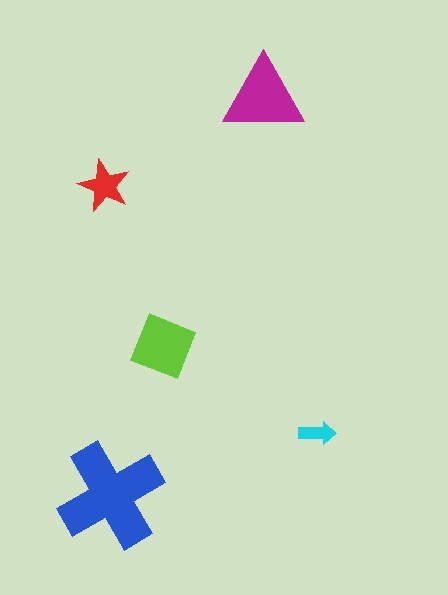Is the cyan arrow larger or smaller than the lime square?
Smaller.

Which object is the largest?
The blue cross.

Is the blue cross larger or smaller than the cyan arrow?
Larger.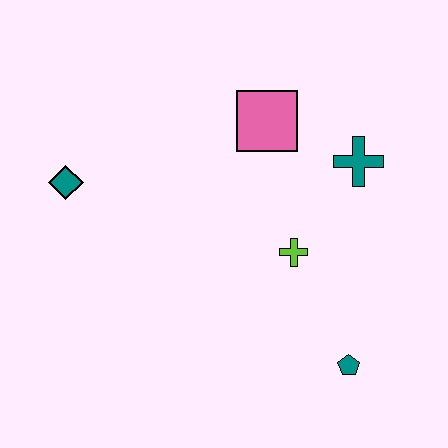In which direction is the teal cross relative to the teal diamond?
The teal cross is to the right of the teal diamond.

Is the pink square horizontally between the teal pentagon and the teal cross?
No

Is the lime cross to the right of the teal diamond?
Yes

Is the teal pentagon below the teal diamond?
Yes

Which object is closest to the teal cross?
The pink square is closest to the teal cross.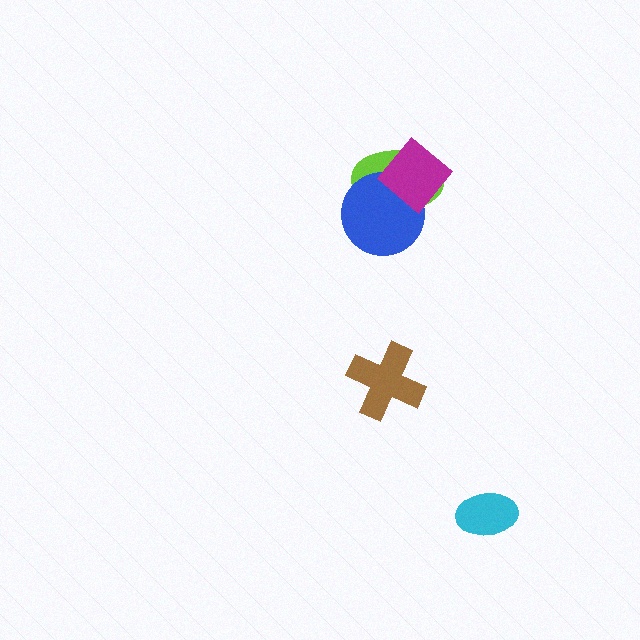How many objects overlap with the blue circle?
2 objects overlap with the blue circle.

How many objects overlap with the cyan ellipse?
0 objects overlap with the cyan ellipse.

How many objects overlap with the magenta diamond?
2 objects overlap with the magenta diamond.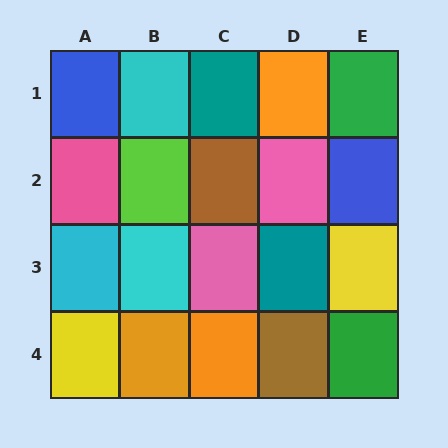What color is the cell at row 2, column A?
Pink.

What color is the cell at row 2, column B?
Lime.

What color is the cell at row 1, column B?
Cyan.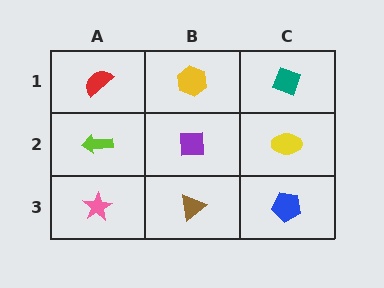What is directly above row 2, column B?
A yellow hexagon.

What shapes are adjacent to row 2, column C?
A teal diamond (row 1, column C), a blue pentagon (row 3, column C), a purple square (row 2, column B).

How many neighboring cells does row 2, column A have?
3.